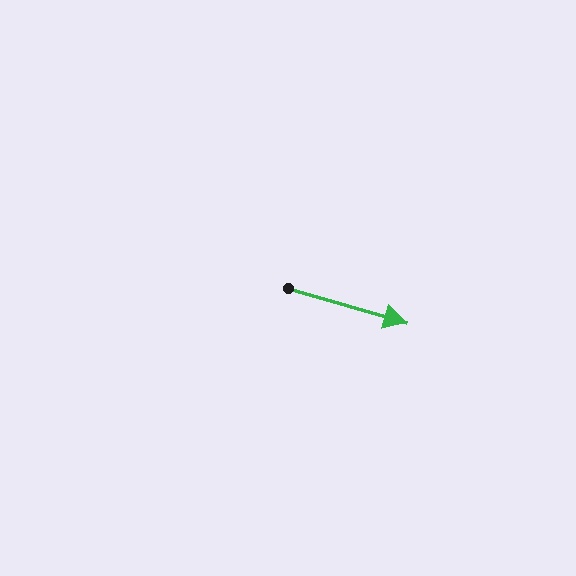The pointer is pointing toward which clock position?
Roughly 4 o'clock.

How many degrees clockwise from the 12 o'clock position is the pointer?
Approximately 106 degrees.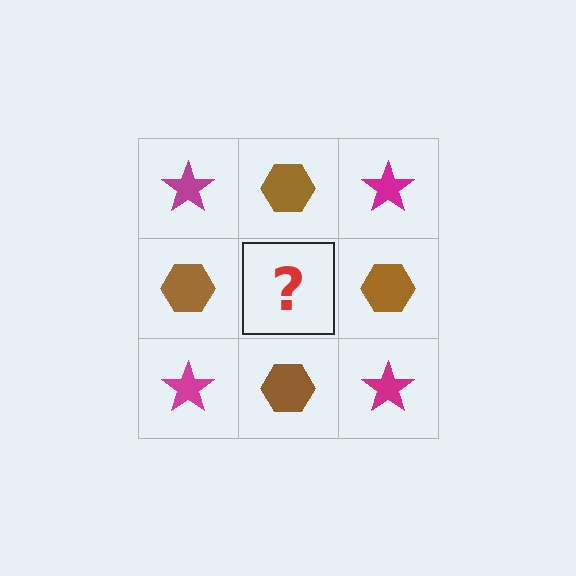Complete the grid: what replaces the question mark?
The question mark should be replaced with a magenta star.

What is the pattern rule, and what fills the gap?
The rule is that it alternates magenta star and brown hexagon in a checkerboard pattern. The gap should be filled with a magenta star.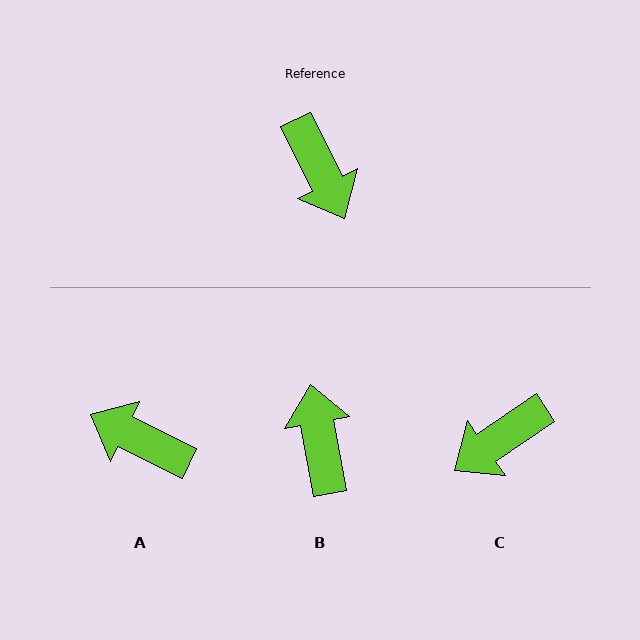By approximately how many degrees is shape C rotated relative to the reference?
Approximately 82 degrees clockwise.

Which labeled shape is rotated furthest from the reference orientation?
B, about 164 degrees away.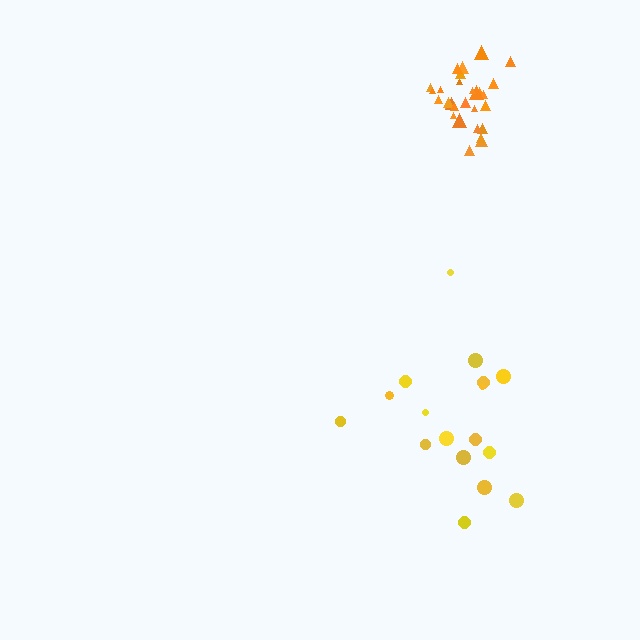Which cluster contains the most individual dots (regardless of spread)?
Orange (29).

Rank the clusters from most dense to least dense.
orange, yellow.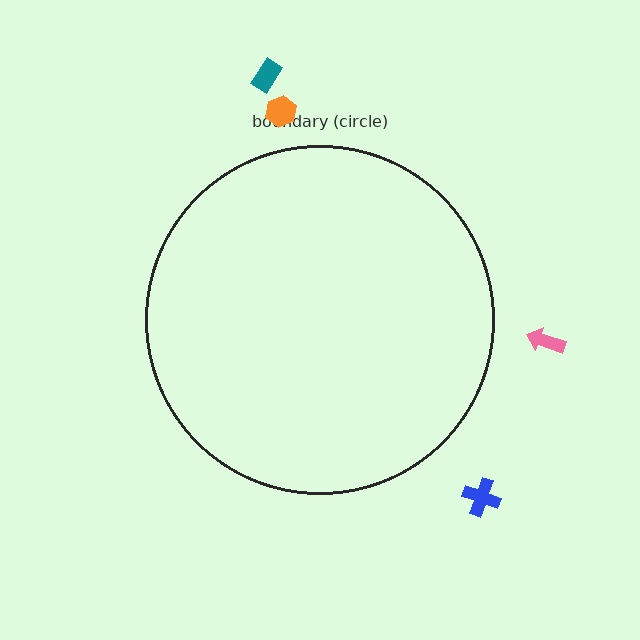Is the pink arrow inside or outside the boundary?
Outside.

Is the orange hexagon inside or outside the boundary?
Outside.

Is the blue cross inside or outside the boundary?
Outside.